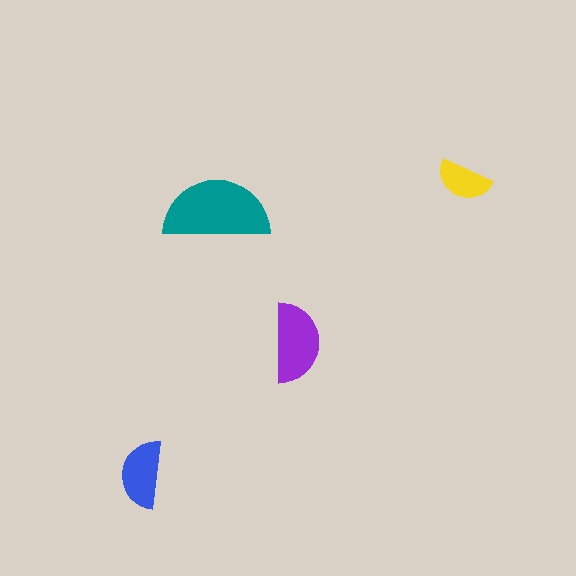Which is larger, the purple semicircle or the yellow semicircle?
The purple one.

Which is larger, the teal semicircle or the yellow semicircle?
The teal one.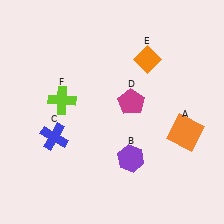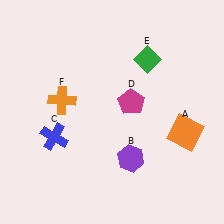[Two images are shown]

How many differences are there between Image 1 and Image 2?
There are 2 differences between the two images.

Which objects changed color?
E changed from orange to green. F changed from lime to orange.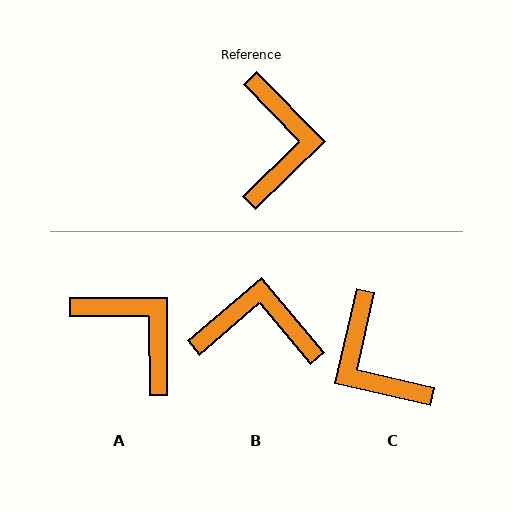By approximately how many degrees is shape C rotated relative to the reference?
Approximately 147 degrees clockwise.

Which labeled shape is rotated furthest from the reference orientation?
C, about 147 degrees away.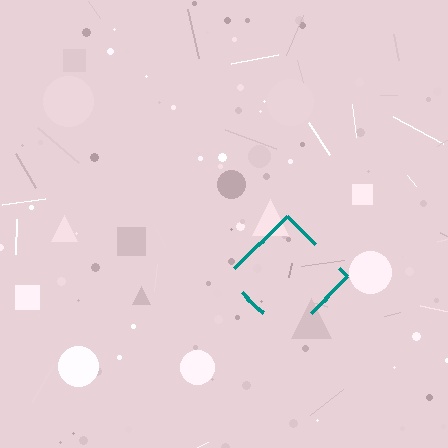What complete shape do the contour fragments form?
The contour fragments form a diamond.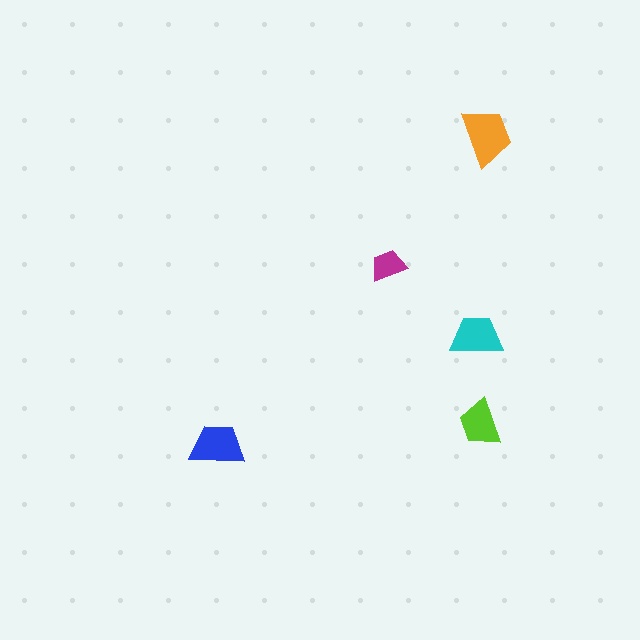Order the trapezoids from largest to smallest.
the orange one, the blue one, the cyan one, the lime one, the magenta one.